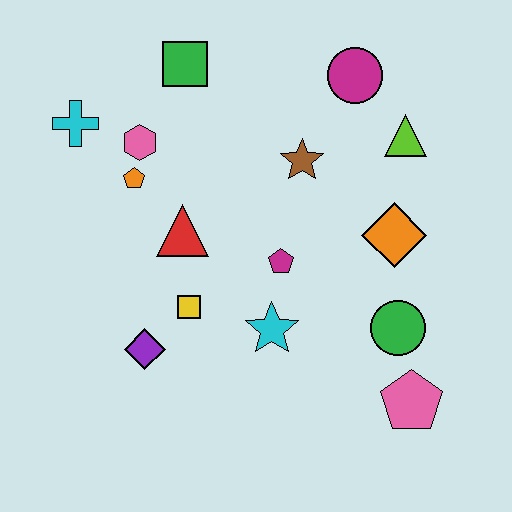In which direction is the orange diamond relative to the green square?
The orange diamond is to the right of the green square.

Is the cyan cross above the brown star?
Yes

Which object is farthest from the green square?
The pink pentagon is farthest from the green square.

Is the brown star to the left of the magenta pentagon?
No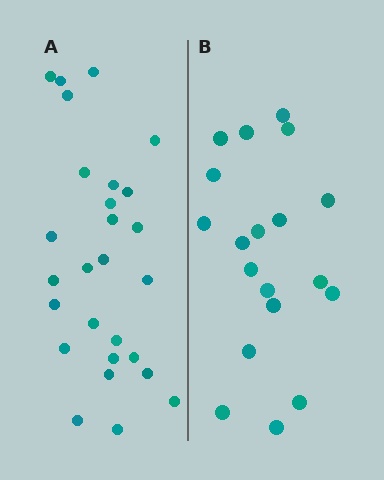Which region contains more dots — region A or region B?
Region A (the left region) has more dots.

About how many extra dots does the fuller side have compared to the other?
Region A has roughly 8 or so more dots than region B.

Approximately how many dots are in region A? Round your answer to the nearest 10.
About 30 dots. (The exact count is 27, which rounds to 30.)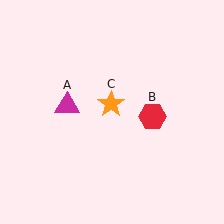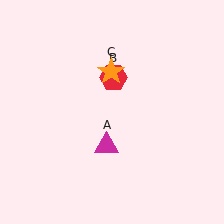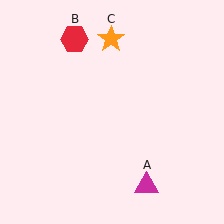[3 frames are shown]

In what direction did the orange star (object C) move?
The orange star (object C) moved up.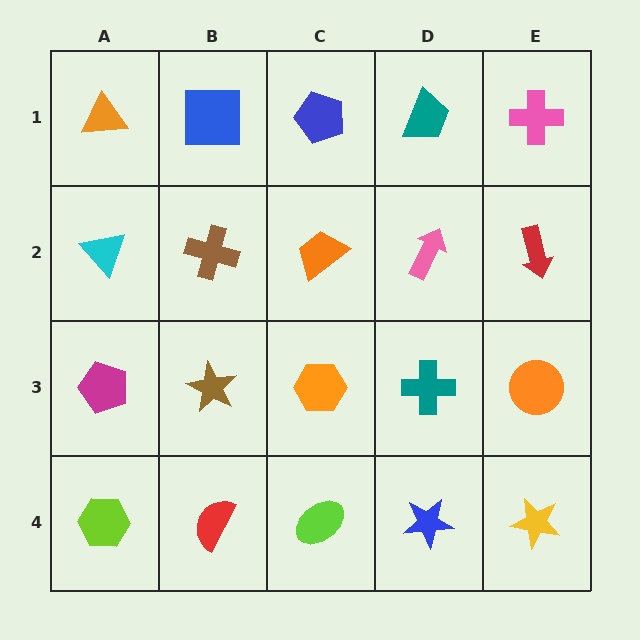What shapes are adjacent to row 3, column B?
A brown cross (row 2, column B), a red semicircle (row 4, column B), a magenta pentagon (row 3, column A), an orange hexagon (row 3, column C).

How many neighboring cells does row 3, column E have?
3.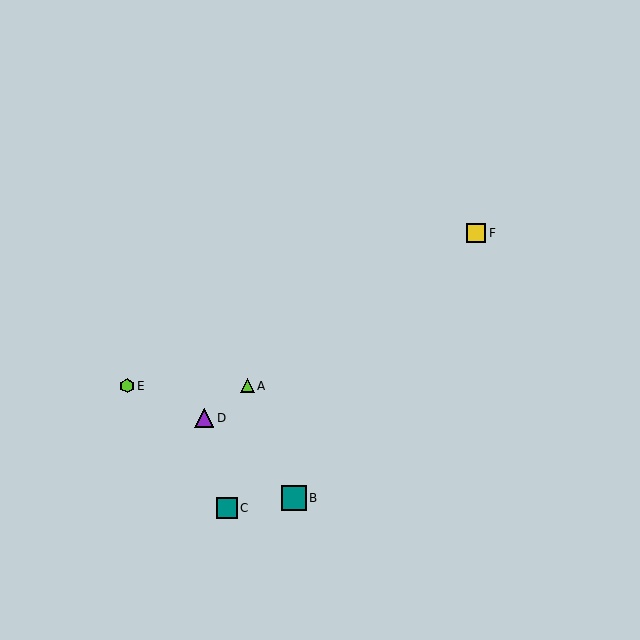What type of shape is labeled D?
Shape D is a purple triangle.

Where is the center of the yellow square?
The center of the yellow square is at (476, 233).